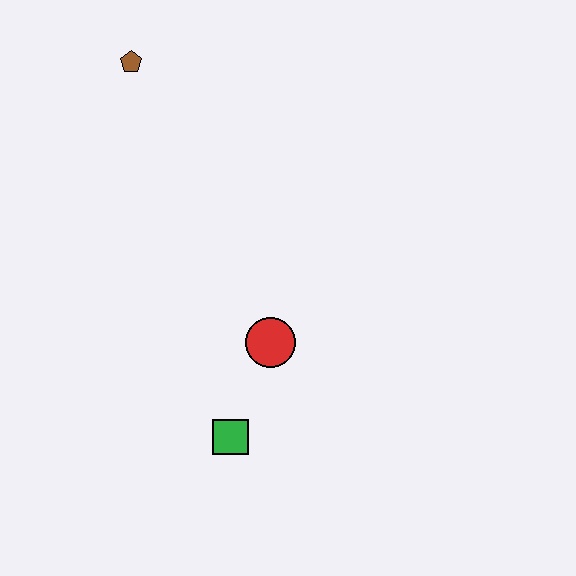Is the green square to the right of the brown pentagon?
Yes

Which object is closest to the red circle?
The green square is closest to the red circle.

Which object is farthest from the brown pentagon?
The green square is farthest from the brown pentagon.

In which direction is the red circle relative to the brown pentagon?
The red circle is below the brown pentagon.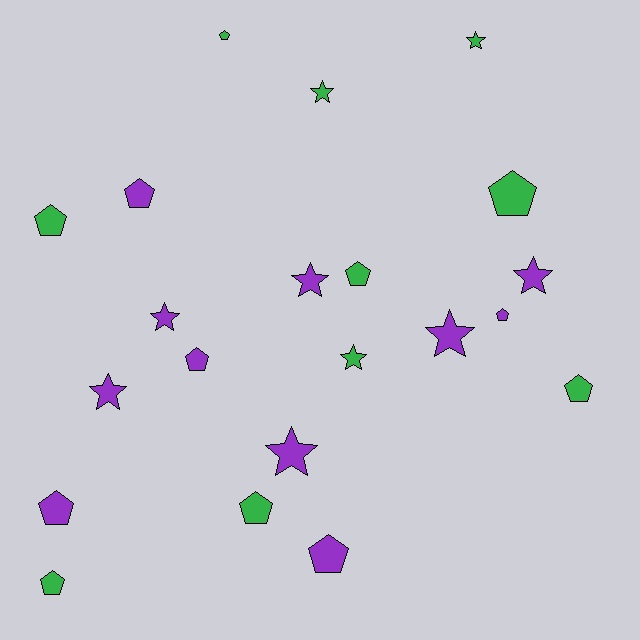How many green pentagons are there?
There are 7 green pentagons.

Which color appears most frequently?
Purple, with 11 objects.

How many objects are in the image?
There are 21 objects.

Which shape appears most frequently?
Pentagon, with 12 objects.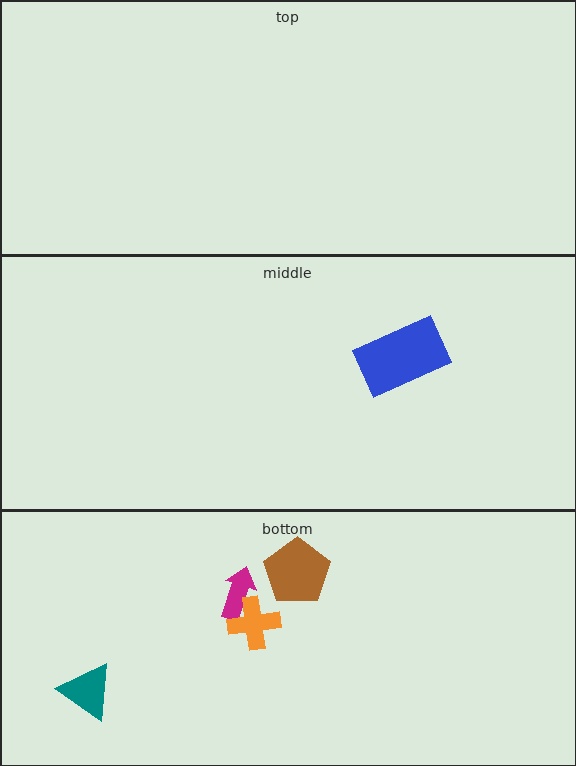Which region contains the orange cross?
The bottom region.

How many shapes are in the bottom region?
4.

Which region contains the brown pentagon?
The bottom region.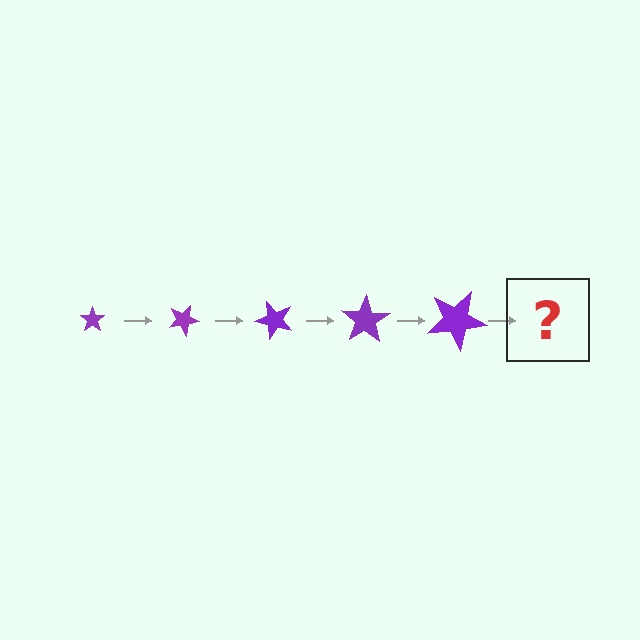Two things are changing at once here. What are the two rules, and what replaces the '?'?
The two rules are that the star grows larger each step and it rotates 25 degrees each step. The '?' should be a star, larger than the previous one and rotated 125 degrees from the start.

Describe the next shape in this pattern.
It should be a star, larger than the previous one and rotated 125 degrees from the start.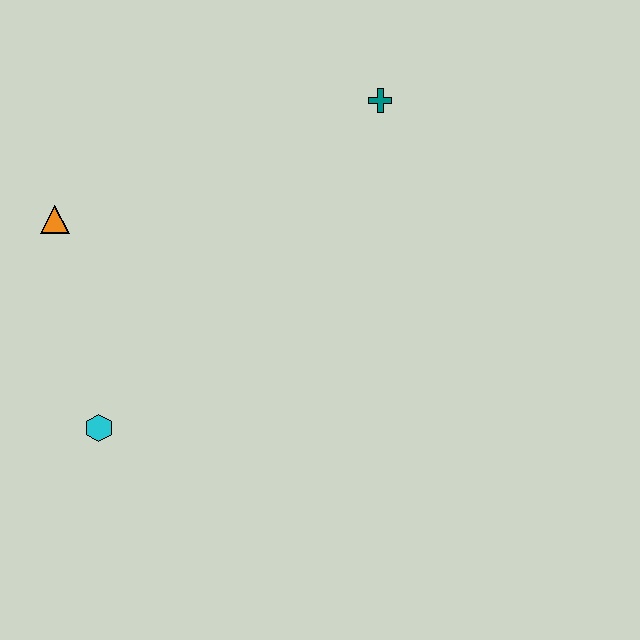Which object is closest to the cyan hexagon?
The orange triangle is closest to the cyan hexagon.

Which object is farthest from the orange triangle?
The teal cross is farthest from the orange triangle.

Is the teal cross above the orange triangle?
Yes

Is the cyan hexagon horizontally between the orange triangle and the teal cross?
Yes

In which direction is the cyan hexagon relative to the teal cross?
The cyan hexagon is below the teal cross.